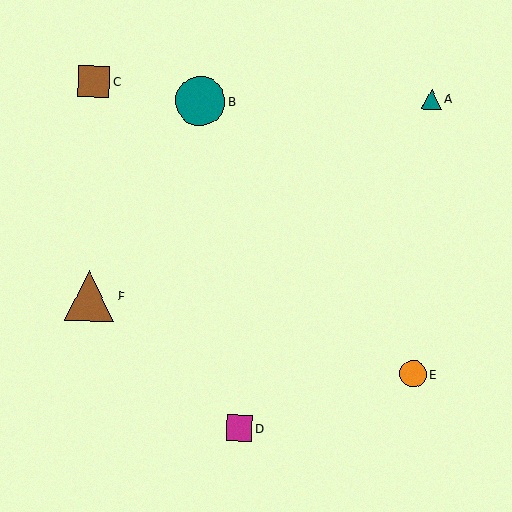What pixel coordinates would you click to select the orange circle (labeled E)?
Click at (413, 374) to select the orange circle E.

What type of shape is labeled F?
Shape F is a brown triangle.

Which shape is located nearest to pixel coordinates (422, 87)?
The teal triangle (labeled A) at (432, 99) is nearest to that location.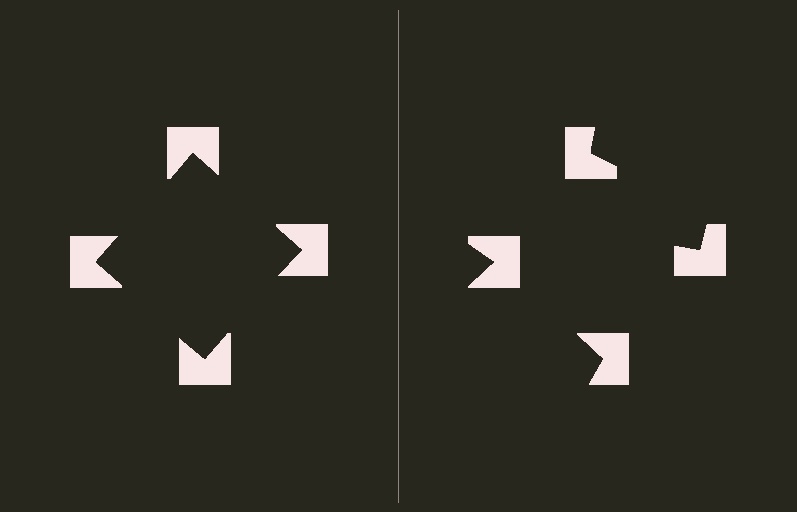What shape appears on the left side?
An illusory square.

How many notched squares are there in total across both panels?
8 — 4 on each side.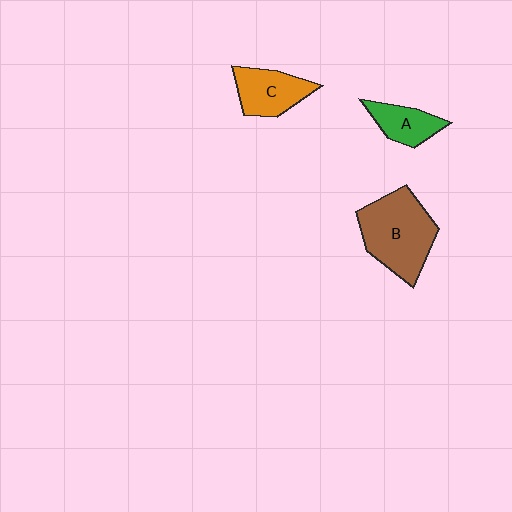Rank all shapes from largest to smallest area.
From largest to smallest: B (brown), C (orange), A (green).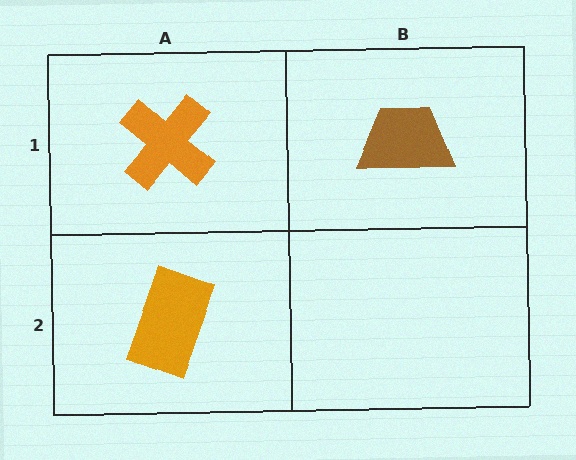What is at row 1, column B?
A brown trapezoid.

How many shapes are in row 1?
2 shapes.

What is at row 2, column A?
An orange rectangle.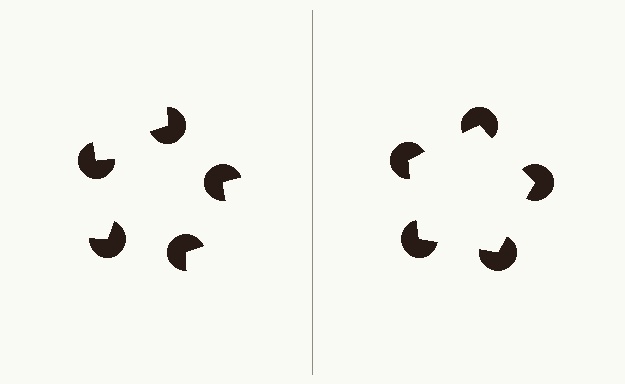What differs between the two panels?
The pac-man discs are positioned identically on both sides; only the wedge orientations differ. On the right they align to a pentagon; on the left they are misaligned.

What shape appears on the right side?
An illusory pentagon.